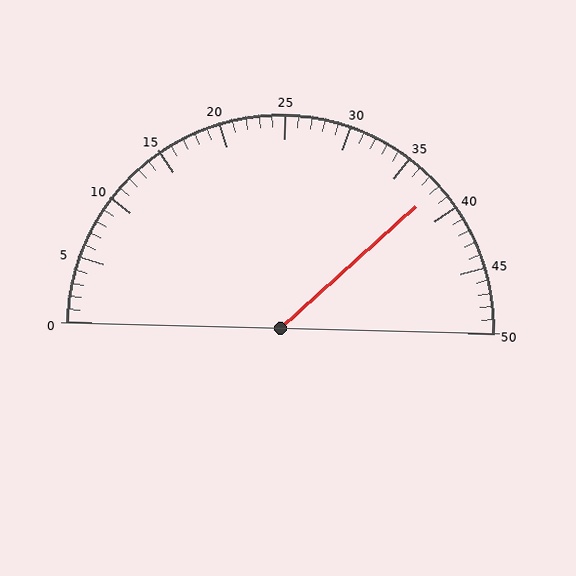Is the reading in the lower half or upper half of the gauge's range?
The reading is in the upper half of the range (0 to 50).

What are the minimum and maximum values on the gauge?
The gauge ranges from 0 to 50.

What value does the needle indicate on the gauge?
The needle indicates approximately 38.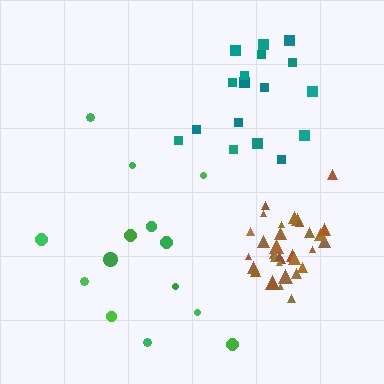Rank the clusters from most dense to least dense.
brown, teal, green.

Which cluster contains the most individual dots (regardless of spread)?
Brown (33).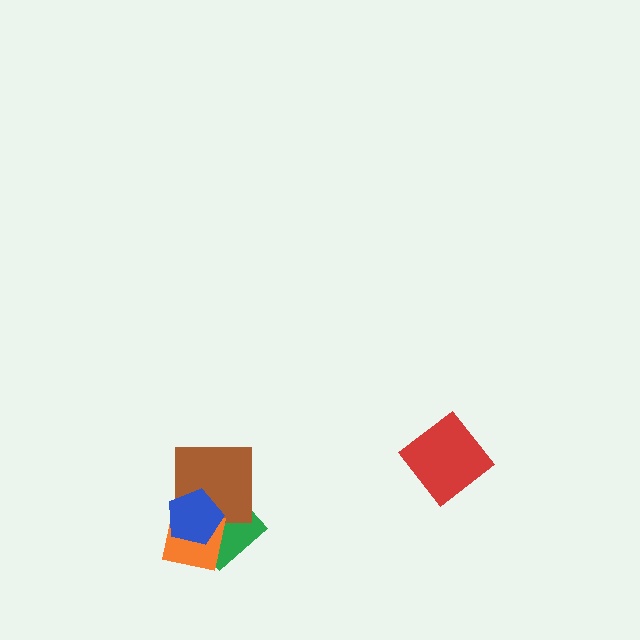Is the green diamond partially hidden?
Yes, it is partially covered by another shape.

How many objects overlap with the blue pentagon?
3 objects overlap with the blue pentagon.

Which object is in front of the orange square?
The blue pentagon is in front of the orange square.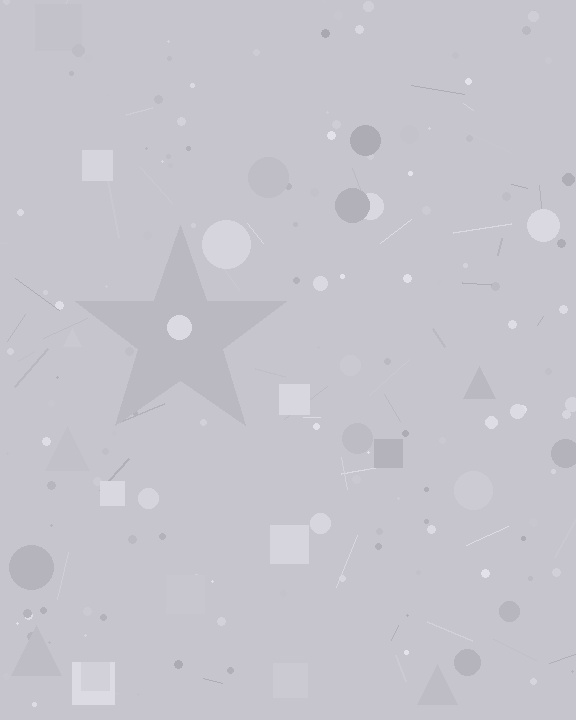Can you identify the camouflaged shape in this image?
The camouflaged shape is a star.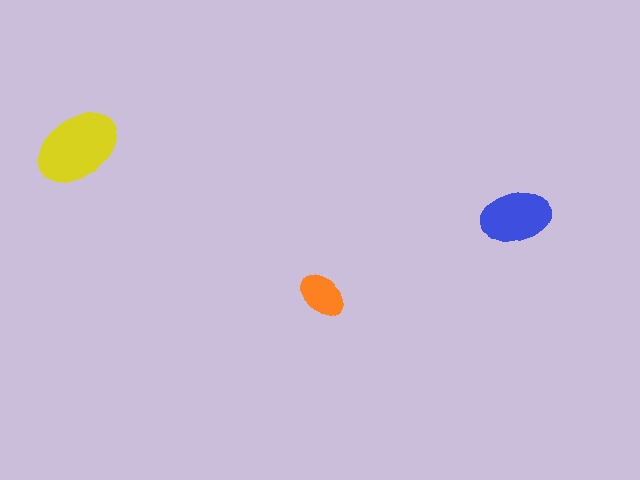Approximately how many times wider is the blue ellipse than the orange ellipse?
About 1.5 times wider.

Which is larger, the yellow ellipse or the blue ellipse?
The yellow one.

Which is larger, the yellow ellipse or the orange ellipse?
The yellow one.